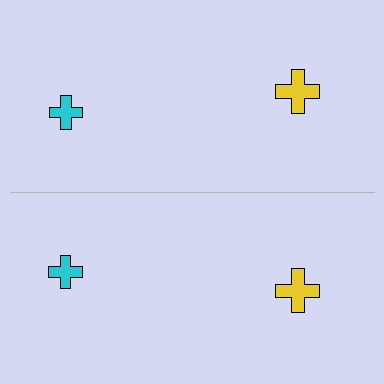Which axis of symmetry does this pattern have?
The pattern has a horizontal axis of symmetry running through the center of the image.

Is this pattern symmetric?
Yes, this pattern has bilateral (reflection) symmetry.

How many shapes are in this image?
There are 4 shapes in this image.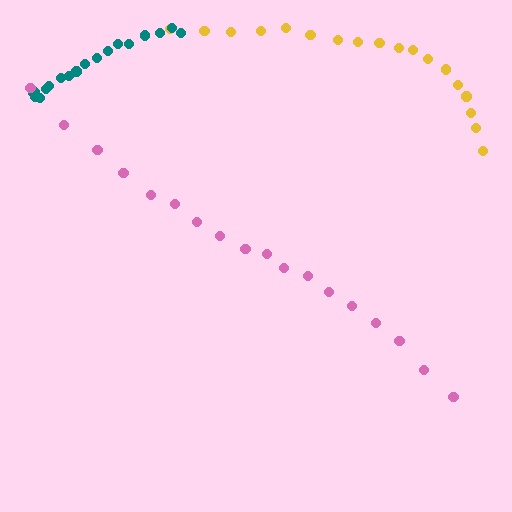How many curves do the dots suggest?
There are 3 distinct paths.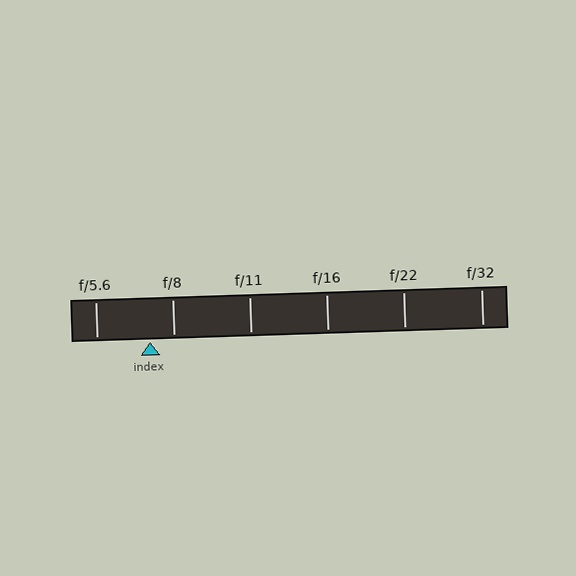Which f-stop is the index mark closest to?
The index mark is closest to f/8.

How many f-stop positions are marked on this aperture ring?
There are 6 f-stop positions marked.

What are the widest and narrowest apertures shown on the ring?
The widest aperture shown is f/5.6 and the narrowest is f/32.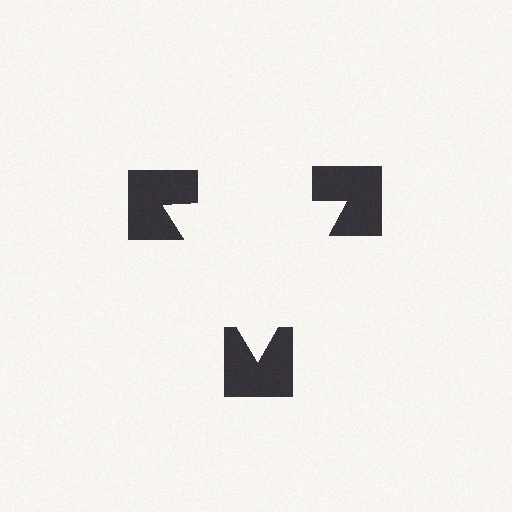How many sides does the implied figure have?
3 sides.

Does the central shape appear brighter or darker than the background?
It typically appears slightly brighter than the background, even though no actual brightness change is drawn.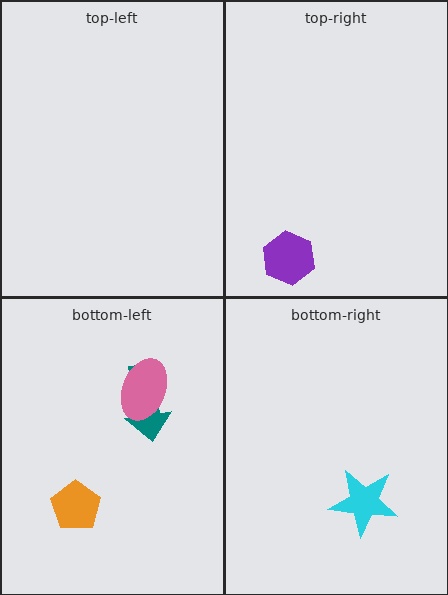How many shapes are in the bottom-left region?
3.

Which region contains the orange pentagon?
The bottom-left region.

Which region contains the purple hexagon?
The top-right region.